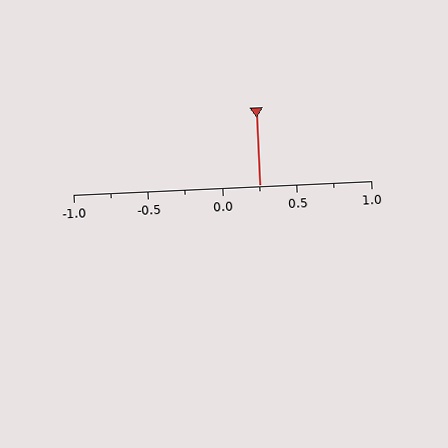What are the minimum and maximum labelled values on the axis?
The axis runs from -1.0 to 1.0.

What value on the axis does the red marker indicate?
The marker indicates approximately 0.25.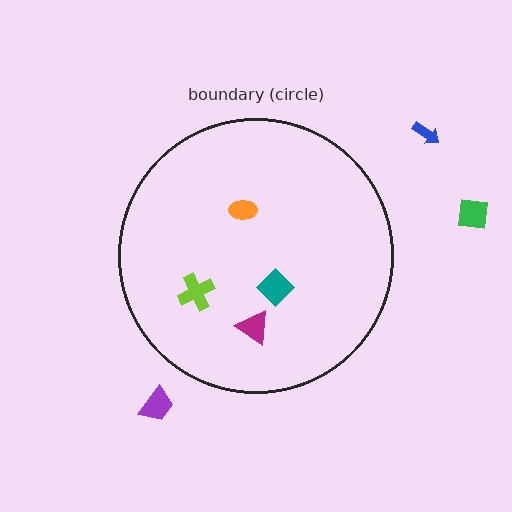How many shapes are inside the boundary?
4 inside, 3 outside.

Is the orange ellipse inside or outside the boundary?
Inside.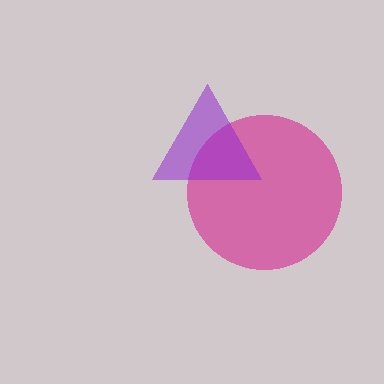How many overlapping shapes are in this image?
There are 2 overlapping shapes in the image.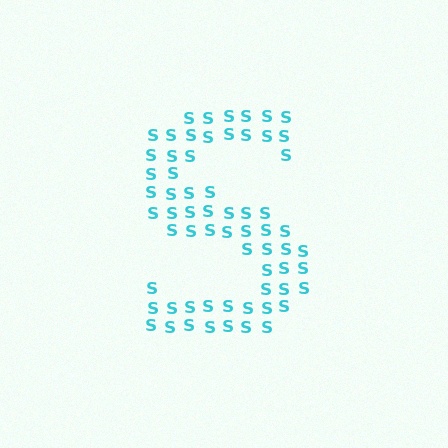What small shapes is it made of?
It is made of small letter S's.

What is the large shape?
The large shape is the letter S.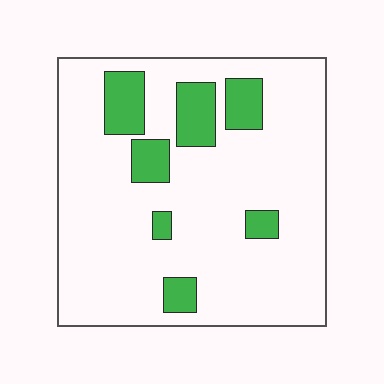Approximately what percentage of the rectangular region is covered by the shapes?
Approximately 15%.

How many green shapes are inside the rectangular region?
7.